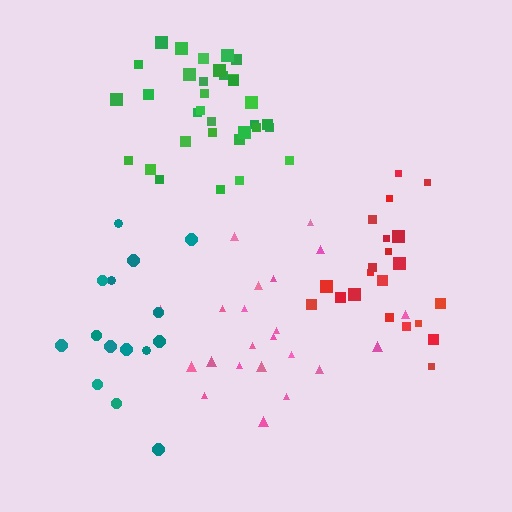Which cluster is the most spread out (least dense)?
Pink.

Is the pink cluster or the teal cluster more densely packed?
Teal.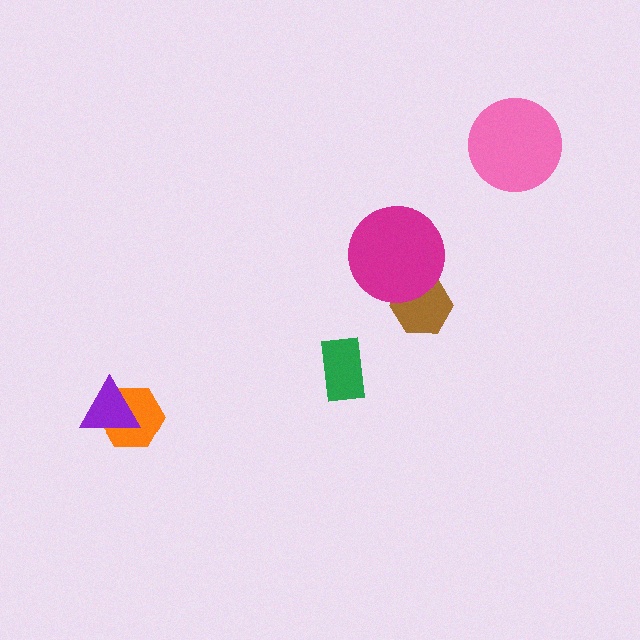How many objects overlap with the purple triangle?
1 object overlaps with the purple triangle.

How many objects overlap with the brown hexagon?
1 object overlaps with the brown hexagon.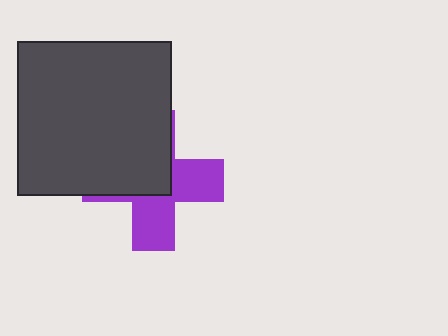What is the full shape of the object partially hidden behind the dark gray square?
The partially hidden object is a purple cross.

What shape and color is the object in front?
The object in front is a dark gray square.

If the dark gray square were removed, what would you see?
You would see the complete purple cross.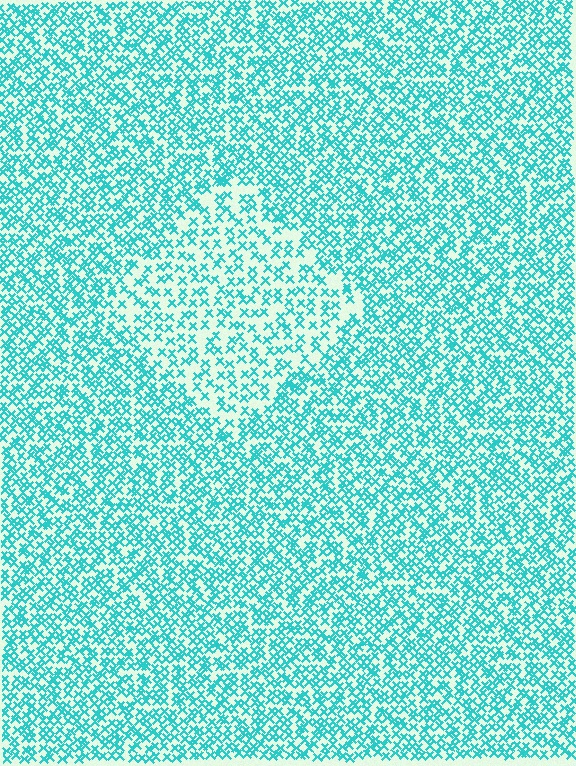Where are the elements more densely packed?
The elements are more densely packed outside the diamond boundary.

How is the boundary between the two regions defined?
The boundary is defined by a change in element density (approximately 1.8x ratio). All elements are the same color, size, and shape.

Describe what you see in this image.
The image contains small cyan elements arranged at two different densities. A diamond-shaped region is visible where the elements are less densely packed than the surrounding area.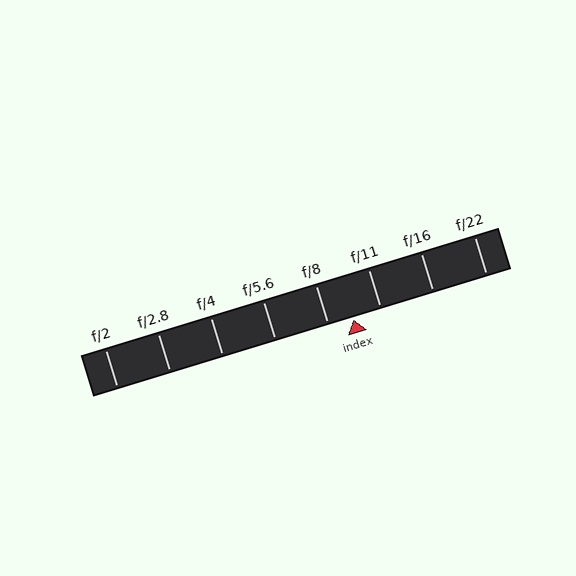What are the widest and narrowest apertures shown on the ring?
The widest aperture shown is f/2 and the narrowest is f/22.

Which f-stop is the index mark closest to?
The index mark is closest to f/8.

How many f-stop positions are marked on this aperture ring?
There are 8 f-stop positions marked.